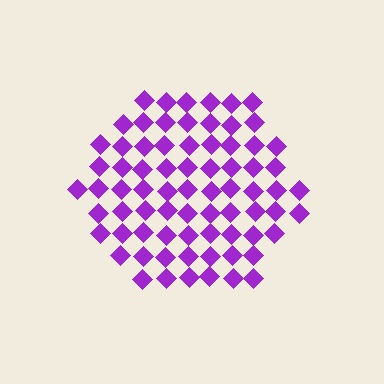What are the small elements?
The small elements are diamonds.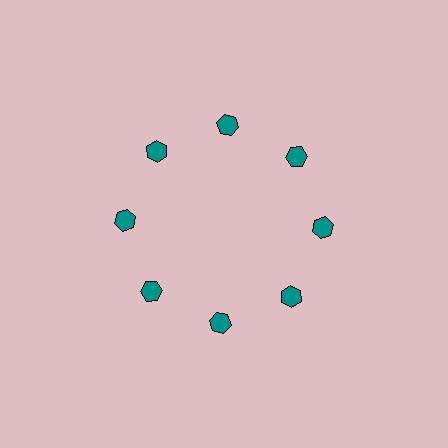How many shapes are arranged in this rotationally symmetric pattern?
There are 8 shapes, arranged in 8 groups of 1.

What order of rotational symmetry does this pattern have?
This pattern has 8-fold rotational symmetry.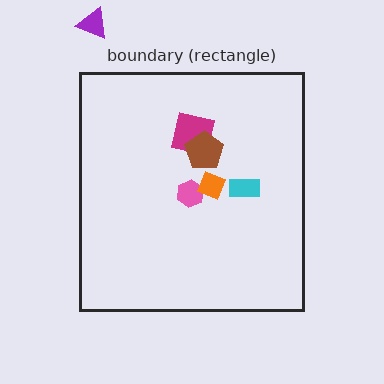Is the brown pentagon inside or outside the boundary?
Inside.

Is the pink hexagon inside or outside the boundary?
Inside.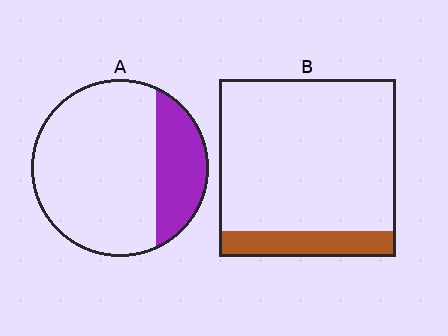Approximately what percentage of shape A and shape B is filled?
A is approximately 25% and B is approximately 15%.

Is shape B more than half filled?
No.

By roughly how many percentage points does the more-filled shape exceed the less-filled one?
By roughly 10 percentage points (A over B).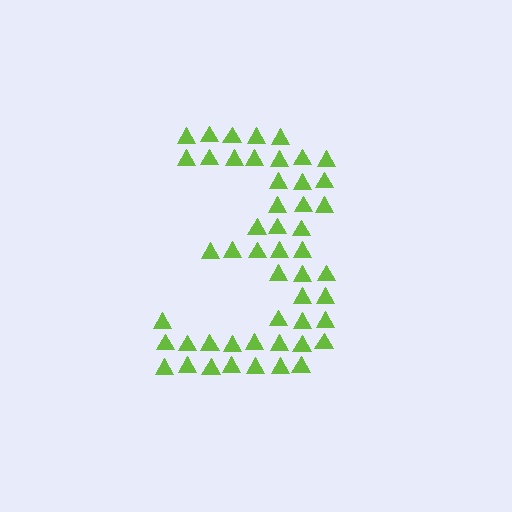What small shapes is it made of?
It is made of small triangles.